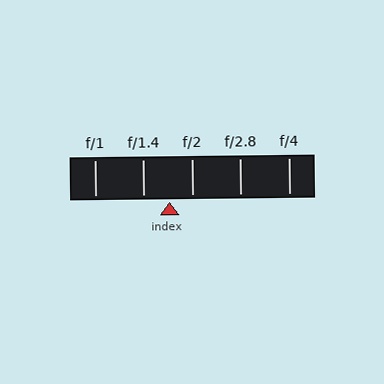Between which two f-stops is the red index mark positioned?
The index mark is between f/1.4 and f/2.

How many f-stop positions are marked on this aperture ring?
There are 5 f-stop positions marked.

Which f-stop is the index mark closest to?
The index mark is closest to f/2.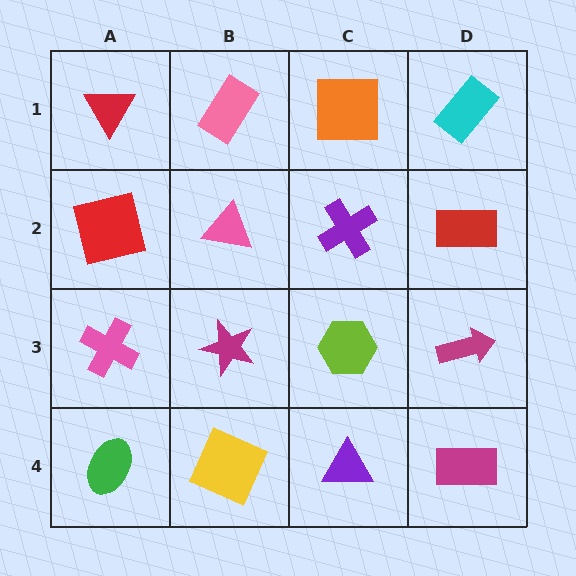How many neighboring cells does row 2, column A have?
3.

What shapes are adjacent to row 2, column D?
A cyan rectangle (row 1, column D), a magenta arrow (row 3, column D), a purple cross (row 2, column C).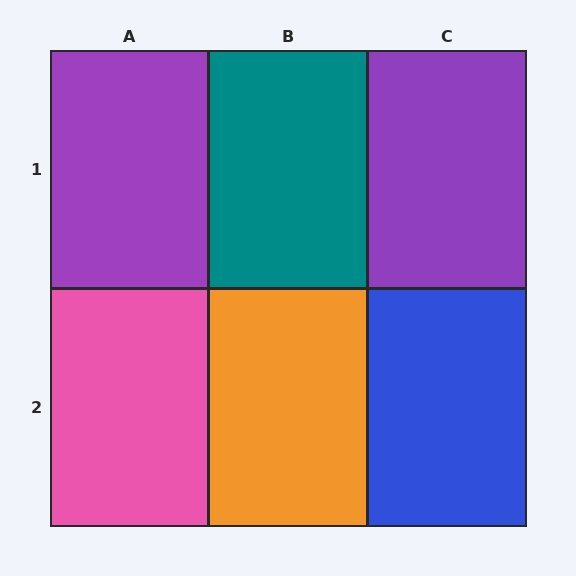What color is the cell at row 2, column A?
Pink.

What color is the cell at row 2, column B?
Orange.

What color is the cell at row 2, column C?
Blue.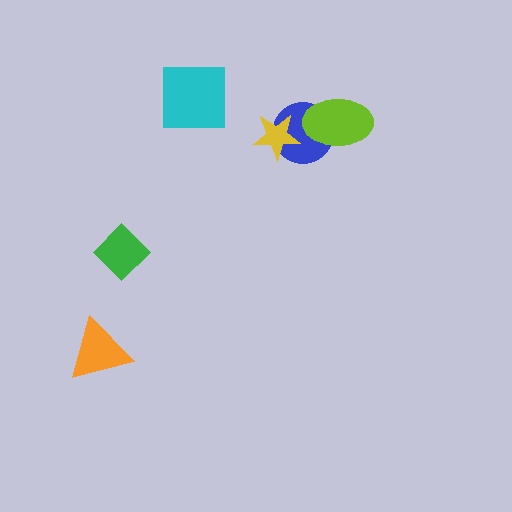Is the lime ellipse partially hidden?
No, no other shape covers it.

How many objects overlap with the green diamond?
0 objects overlap with the green diamond.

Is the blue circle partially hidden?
Yes, it is partially covered by another shape.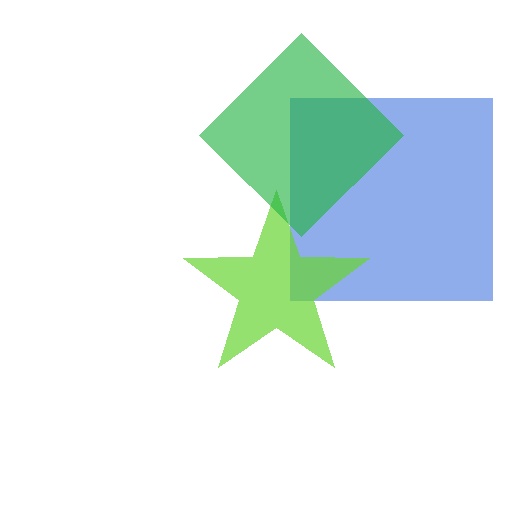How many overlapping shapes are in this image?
There are 3 overlapping shapes in the image.